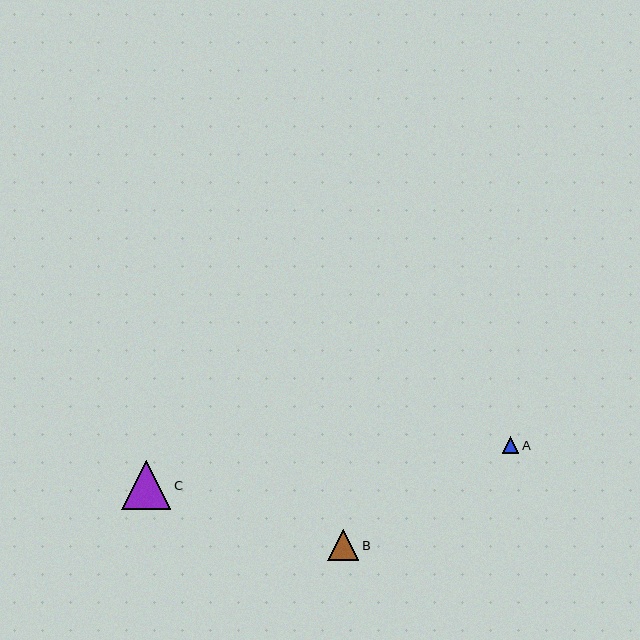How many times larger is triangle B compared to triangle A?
Triangle B is approximately 1.9 times the size of triangle A.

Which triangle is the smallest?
Triangle A is the smallest with a size of approximately 17 pixels.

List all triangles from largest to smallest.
From largest to smallest: C, B, A.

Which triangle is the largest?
Triangle C is the largest with a size of approximately 49 pixels.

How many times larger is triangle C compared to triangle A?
Triangle C is approximately 3.0 times the size of triangle A.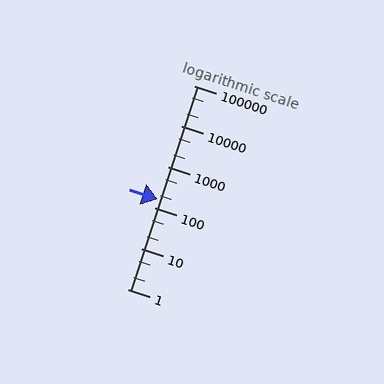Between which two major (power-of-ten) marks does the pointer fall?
The pointer is between 100 and 1000.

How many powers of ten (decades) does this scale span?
The scale spans 5 decades, from 1 to 100000.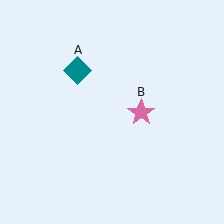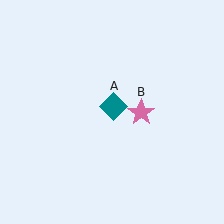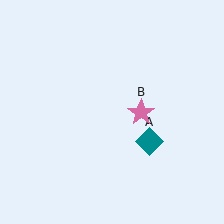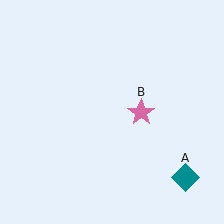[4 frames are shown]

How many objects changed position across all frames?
1 object changed position: teal diamond (object A).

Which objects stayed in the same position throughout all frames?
Pink star (object B) remained stationary.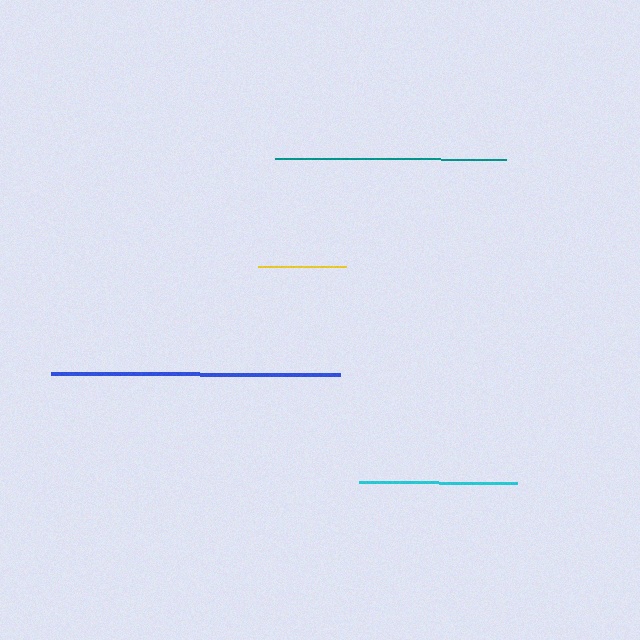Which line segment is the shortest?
The yellow line is the shortest at approximately 88 pixels.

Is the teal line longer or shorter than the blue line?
The blue line is longer than the teal line.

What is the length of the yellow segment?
The yellow segment is approximately 88 pixels long.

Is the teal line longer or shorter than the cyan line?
The teal line is longer than the cyan line.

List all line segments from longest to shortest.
From longest to shortest: blue, teal, cyan, yellow.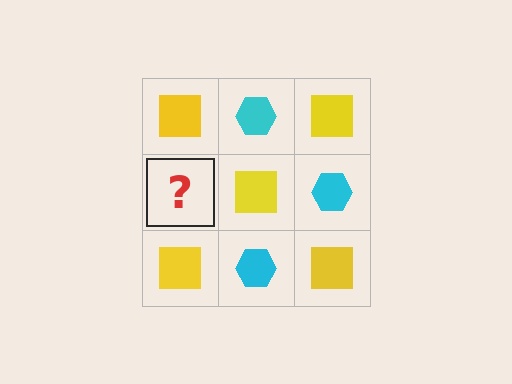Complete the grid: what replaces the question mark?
The question mark should be replaced with a cyan hexagon.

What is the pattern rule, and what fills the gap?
The rule is that it alternates yellow square and cyan hexagon in a checkerboard pattern. The gap should be filled with a cyan hexagon.